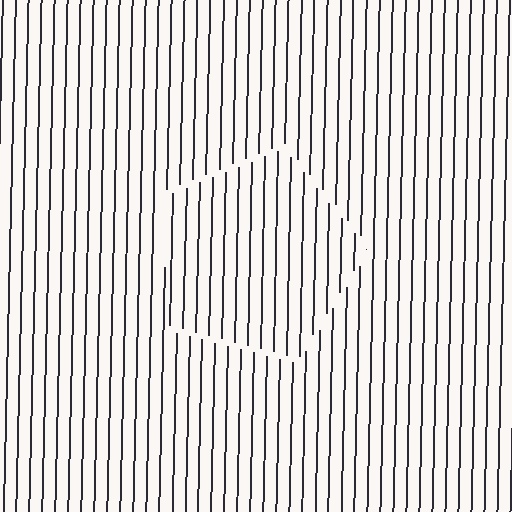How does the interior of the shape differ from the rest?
The interior of the shape contains the same grating, shifted by half a period — the contour is defined by the phase discontinuity where line-ends from the inner and outer gratings abut.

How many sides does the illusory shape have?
5 sides — the line-ends trace a pentagon.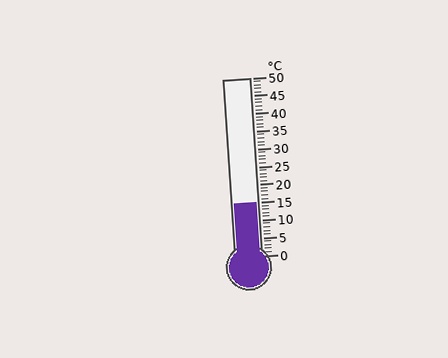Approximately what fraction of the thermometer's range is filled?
The thermometer is filled to approximately 30% of its range.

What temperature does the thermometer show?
The thermometer shows approximately 15°C.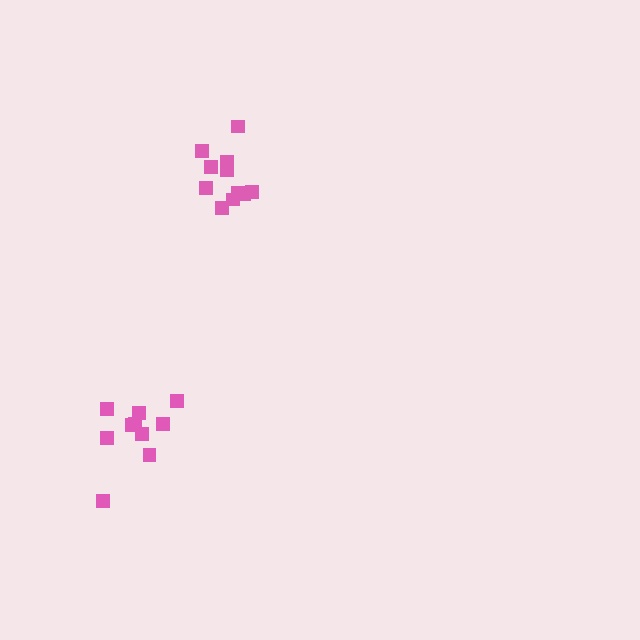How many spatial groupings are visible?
There are 2 spatial groupings.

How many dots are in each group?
Group 1: 11 dots, Group 2: 10 dots (21 total).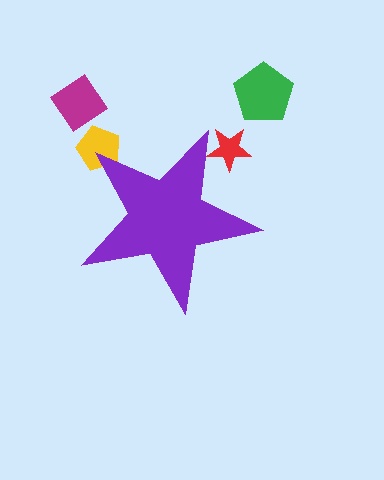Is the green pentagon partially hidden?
No, the green pentagon is fully visible.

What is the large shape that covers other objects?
A purple star.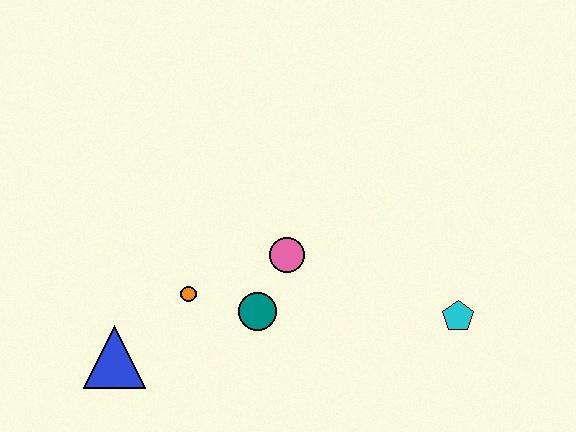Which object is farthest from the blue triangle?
The cyan pentagon is farthest from the blue triangle.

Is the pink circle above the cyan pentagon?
Yes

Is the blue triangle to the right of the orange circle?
No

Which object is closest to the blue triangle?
The orange circle is closest to the blue triangle.